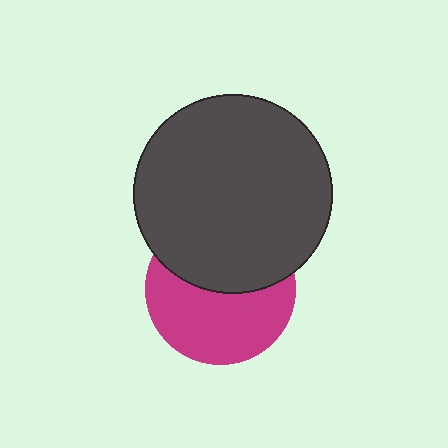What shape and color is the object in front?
The object in front is a dark gray circle.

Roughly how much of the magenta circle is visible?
About half of it is visible (roughly 55%).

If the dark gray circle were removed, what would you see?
You would see the complete magenta circle.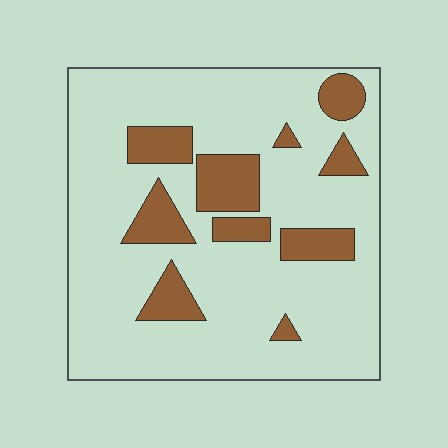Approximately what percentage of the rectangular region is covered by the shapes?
Approximately 20%.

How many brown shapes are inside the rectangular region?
10.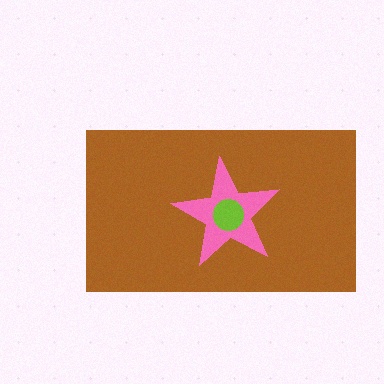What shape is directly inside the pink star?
The lime circle.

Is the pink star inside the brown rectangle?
Yes.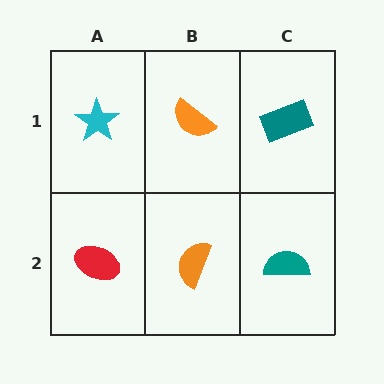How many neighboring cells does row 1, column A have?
2.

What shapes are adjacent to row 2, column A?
A cyan star (row 1, column A), an orange semicircle (row 2, column B).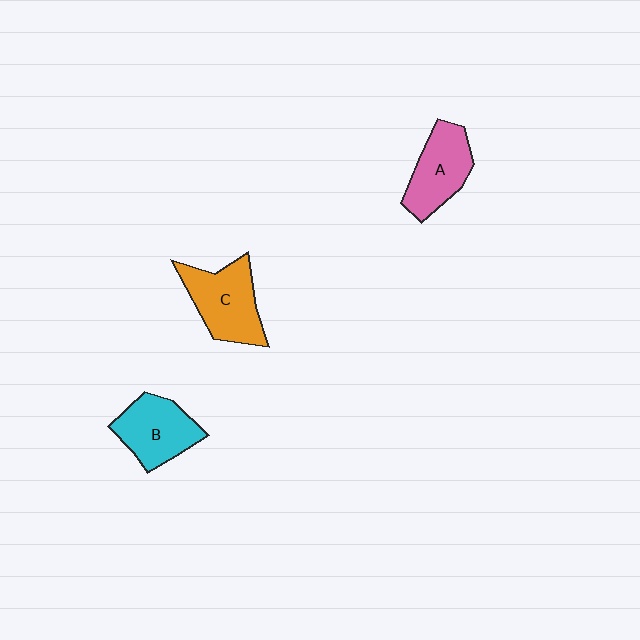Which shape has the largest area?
Shape C (orange).